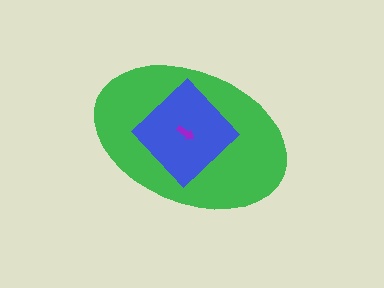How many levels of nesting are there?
3.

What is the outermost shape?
The green ellipse.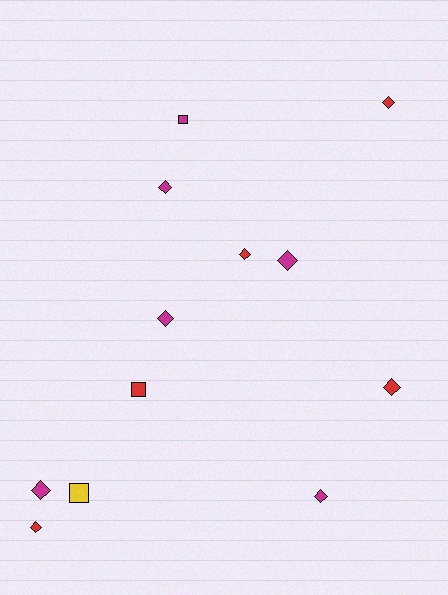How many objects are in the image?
There are 12 objects.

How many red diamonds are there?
There are 4 red diamonds.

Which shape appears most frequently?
Diamond, with 9 objects.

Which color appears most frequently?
Magenta, with 6 objects.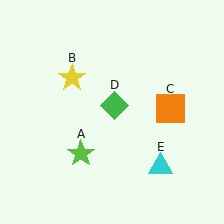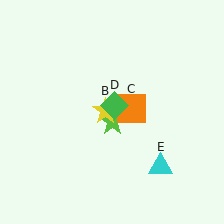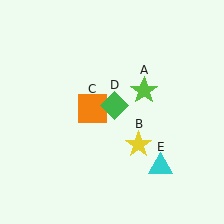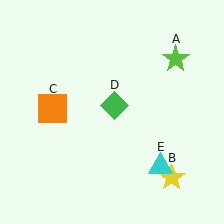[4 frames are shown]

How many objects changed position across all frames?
3 objects changed position: lime star (object A), yellow star (object B), orange square (object C).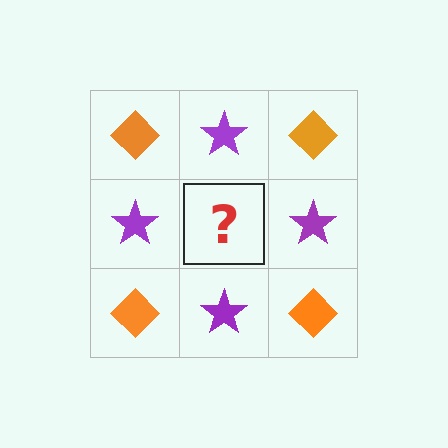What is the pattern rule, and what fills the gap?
The rule is that it alternates orange diamond and purple star in a checkerboard pattern. The gap should be filled with an orange diamond.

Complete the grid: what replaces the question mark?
The question mark should be replaced with an orange diamond.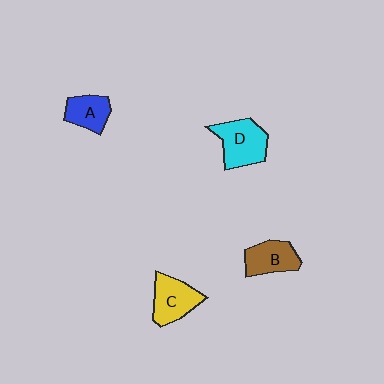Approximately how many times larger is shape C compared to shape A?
Approximately 1.3 times.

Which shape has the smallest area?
Shape A (blue).